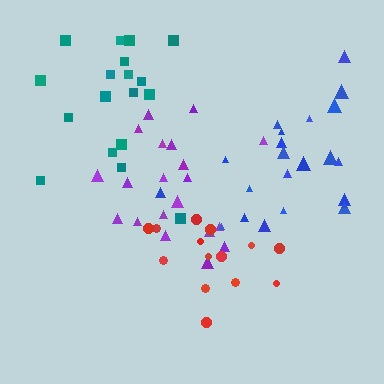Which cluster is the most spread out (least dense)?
Teal.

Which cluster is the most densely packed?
Purple.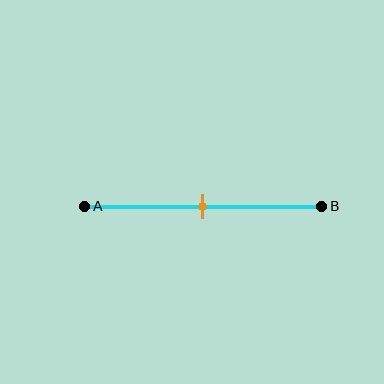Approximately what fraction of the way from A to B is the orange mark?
The orange mark is approximately 50% of the way from A to B.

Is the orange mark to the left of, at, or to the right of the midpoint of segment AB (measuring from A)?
The orange mark is approximately at the midpoint of segment AB.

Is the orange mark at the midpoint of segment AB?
Yes, the mark is approximately at the midpoint.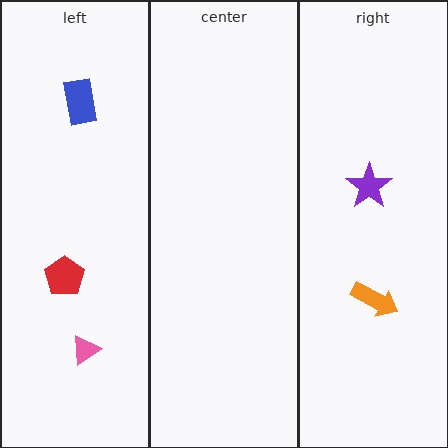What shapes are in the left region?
The blue rectangle, the pink triangle, the red pentagon.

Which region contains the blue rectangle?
The left region.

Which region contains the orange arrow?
The right region.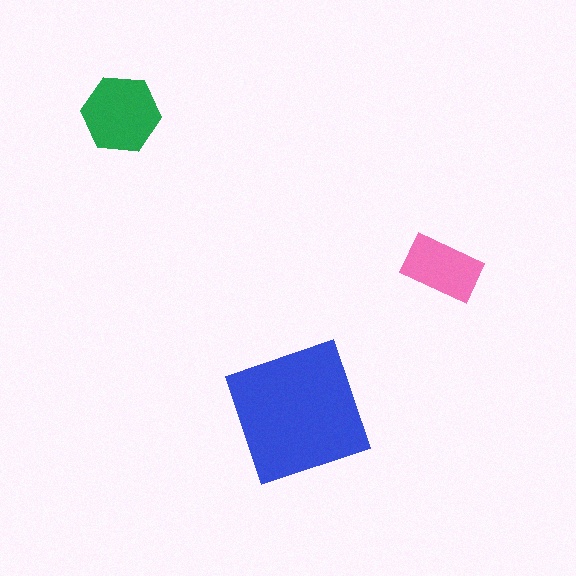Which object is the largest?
The blue square.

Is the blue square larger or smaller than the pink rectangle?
Larger.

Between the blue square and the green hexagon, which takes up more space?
The blue square.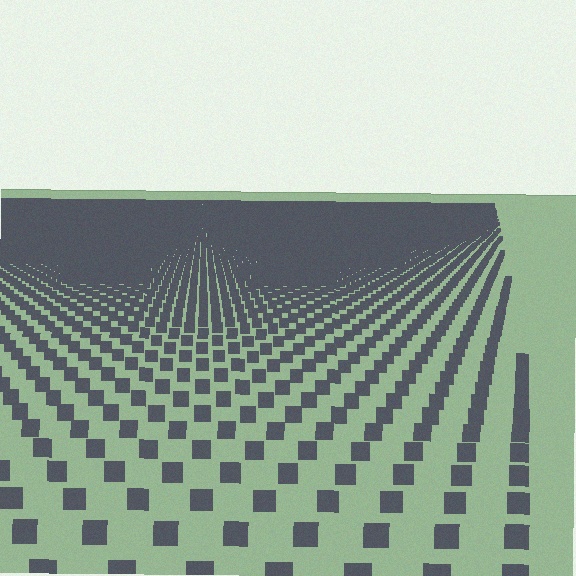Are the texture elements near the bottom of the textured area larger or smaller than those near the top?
Larger. Near the bottom, elements are closer to the viewer and appear at a bigger on-screen size.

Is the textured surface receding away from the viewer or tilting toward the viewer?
The surface is receding away from the viewer. Texture elements get smaller and denser toward the top.